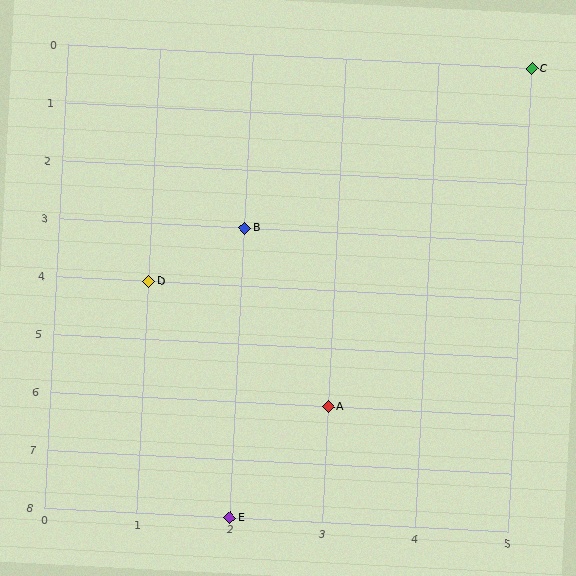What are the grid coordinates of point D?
Point D is at grid coordinates (1, 4).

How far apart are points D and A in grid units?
Points D and A are 2 columns and 2 rows apart (about 2.8 grid units diagonally).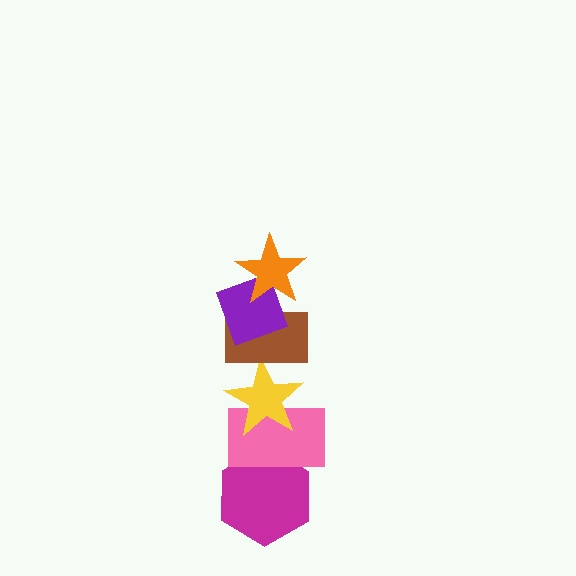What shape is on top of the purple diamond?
The orange star is on top of the purple diamond.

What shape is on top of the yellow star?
The brown rectangle is on top of the yellow star.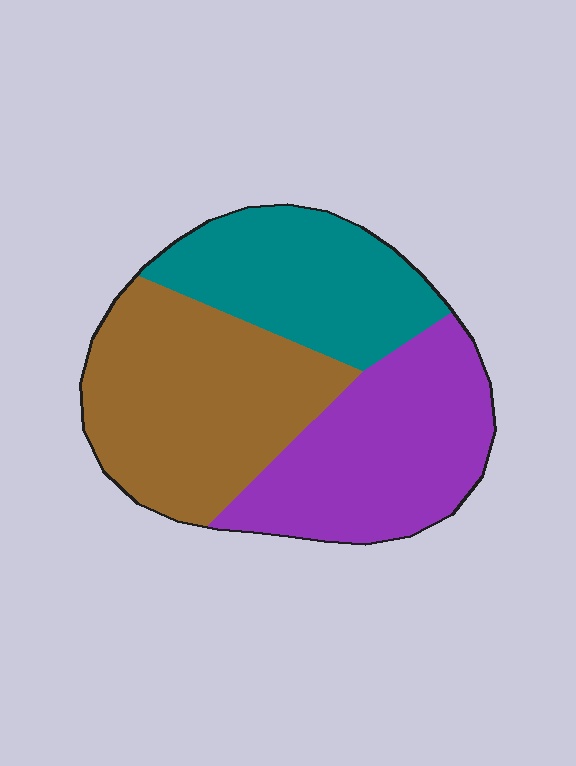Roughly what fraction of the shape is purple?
Purple covers about 35% of the shape.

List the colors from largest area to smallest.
From largest to smallest: brown, purple, teal.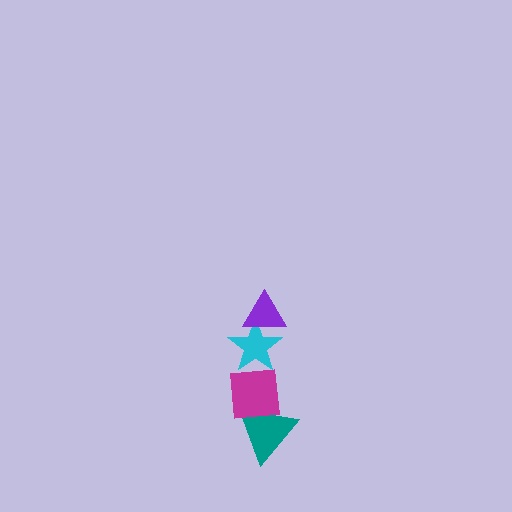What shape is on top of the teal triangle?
The magenta square is on top of the teal triangle.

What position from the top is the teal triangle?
The teal triangle is 4th from the top.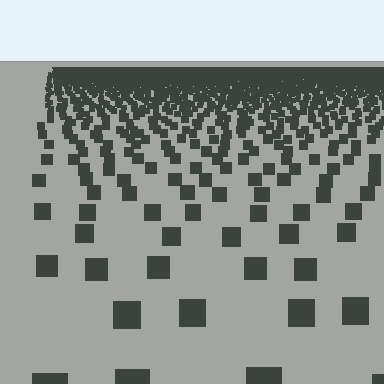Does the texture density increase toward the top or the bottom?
Density increases toward the top.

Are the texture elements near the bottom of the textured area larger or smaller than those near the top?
Larger. Near the bottom, elements are closer to the viewer and appear at a bigger on-screen size.